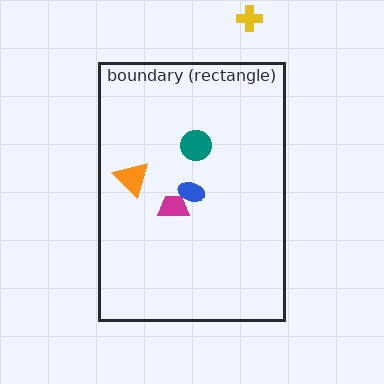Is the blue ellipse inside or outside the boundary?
Inside.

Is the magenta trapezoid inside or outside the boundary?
Inside.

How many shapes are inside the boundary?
4 inside, 1 outside.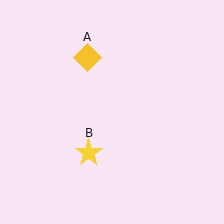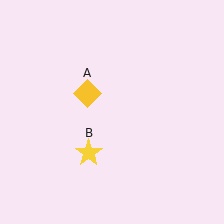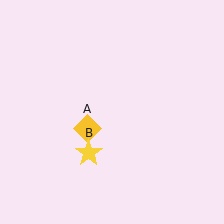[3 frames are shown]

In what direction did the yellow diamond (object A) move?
The yellow diamond (object A) moved down.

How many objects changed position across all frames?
1 object changed position: yellow diamond (object A).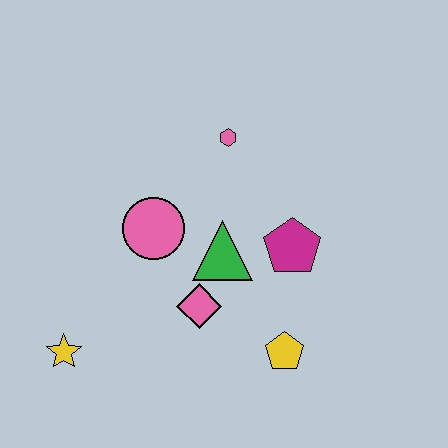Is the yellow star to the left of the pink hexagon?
Yes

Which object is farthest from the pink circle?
The yellow pentagon is farthest from the pink circle.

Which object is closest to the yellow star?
The pink diamond is closest to the yellow star.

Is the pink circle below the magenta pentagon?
No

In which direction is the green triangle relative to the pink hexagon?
The green triangle is below the pink hexagon.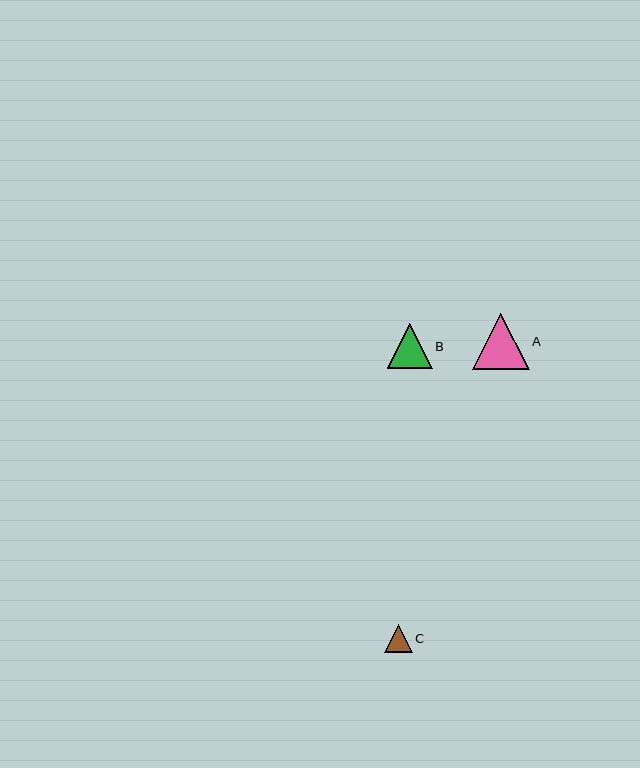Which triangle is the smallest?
Triangle C is the smallest with a size of approximately 28 pixels.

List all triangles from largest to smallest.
From largest to smallest: A, B, C.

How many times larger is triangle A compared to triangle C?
Triangle A is approximately 2.0 times the size of triangle C.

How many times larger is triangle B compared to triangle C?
Triangle B is approximately 1.6 times the size of triangle C.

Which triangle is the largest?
Triangle A is the largest with a size of approximately 57 pixels.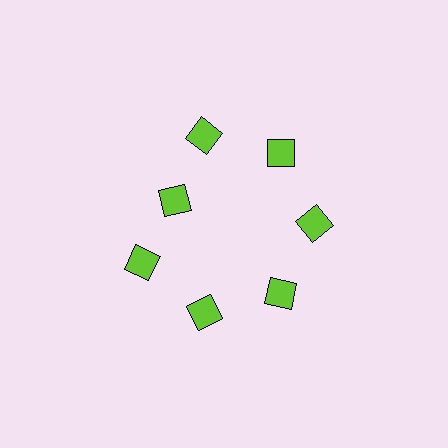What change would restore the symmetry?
The symmetry would be restored by moving it outward, back onto the ring so that all 7 diamonds sit at equal angles and equal distance from the center.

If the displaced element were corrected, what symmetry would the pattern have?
It would have 7-fold rotational symmetry — the pattern would map onto itself every 51 degrees.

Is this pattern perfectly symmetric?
No. The 7 lime diamonds are arranged in a ring, but one element near the 10 o'clock position is pulled inward toward the center, breaking the 7-fold rotational symmetry.